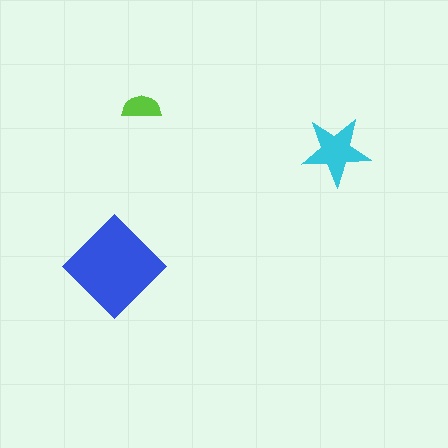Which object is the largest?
The blue diamond.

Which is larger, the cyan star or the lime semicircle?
The cyan star.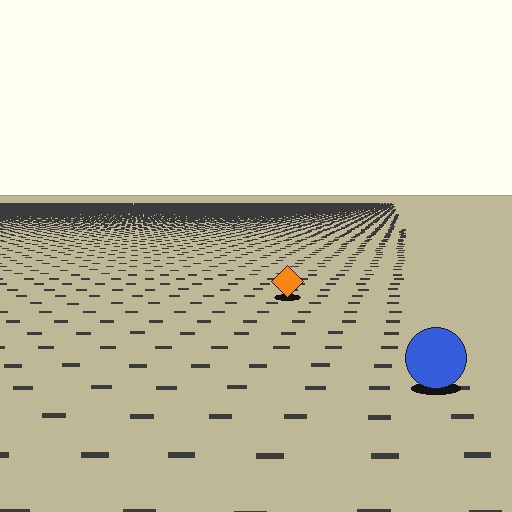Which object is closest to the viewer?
The blue circle is closest. The texture marks near it are larger and more spread out.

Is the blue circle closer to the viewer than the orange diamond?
Yes. The blue circle is closer — you can tell from the texture gradient: the ground texture is coarser near it.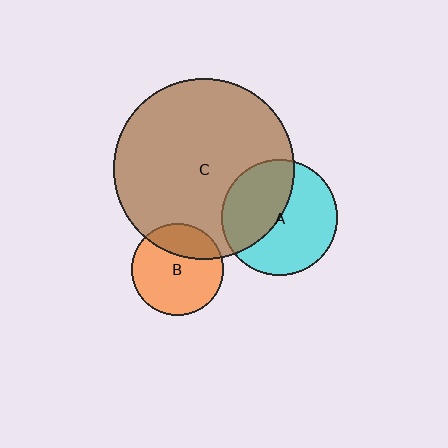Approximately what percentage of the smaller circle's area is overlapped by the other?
Approximately 45%.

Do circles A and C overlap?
Yes.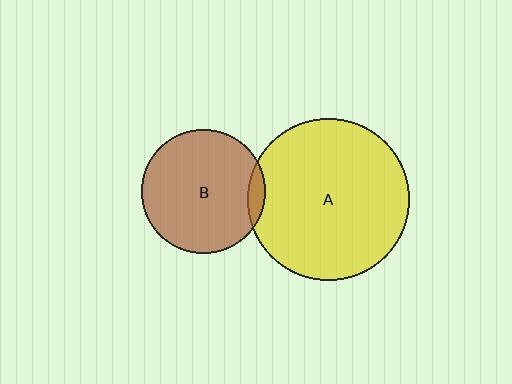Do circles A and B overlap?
Yes.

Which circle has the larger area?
Circle A (yellow).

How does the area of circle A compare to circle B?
Approximately 1.7 times.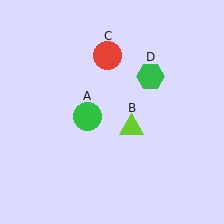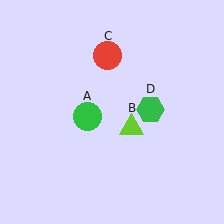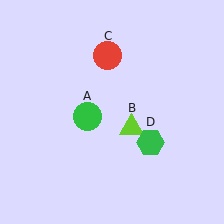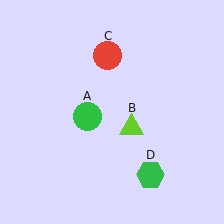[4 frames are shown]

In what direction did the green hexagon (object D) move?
The green hexagon (object D) moved down.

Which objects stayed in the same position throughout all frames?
Green circle (object A) and lime triangle (object B) and red circle (object C) remained stationary.